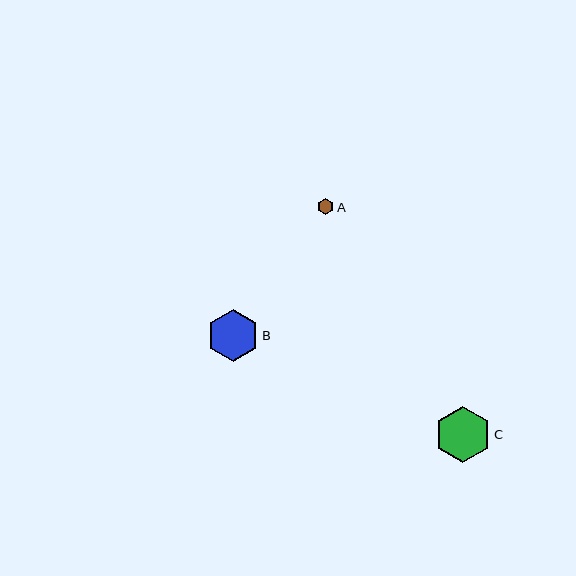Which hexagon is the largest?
Hexagon C is the largest with a size of approximately 56 pixels.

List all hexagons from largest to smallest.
From largest to smallest: C, B, A.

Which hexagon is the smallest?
Hexagon A is the smallest with a size of approximately 16 pixels.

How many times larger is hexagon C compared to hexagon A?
Hexagon C is approximately 3.5 times the size of hexagon A.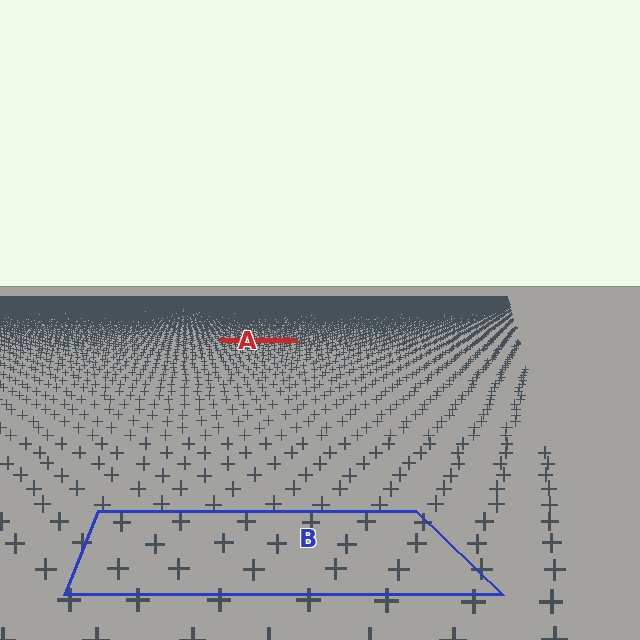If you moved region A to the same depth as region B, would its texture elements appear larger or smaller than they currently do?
They would appear larger. At a closer depth, the same texture elements are projected at a bigger on-screen size.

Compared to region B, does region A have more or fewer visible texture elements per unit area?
Region A has more texture elements per unit area — they are packed more densely because it is farther away.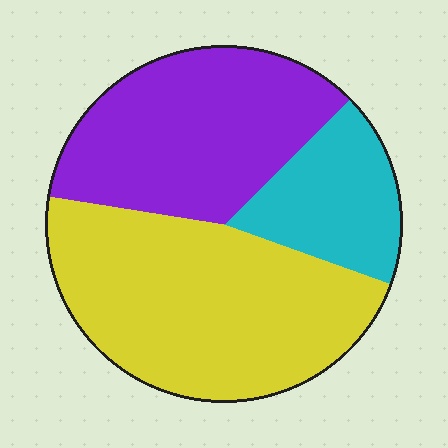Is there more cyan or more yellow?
Yellow.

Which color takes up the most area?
Yellow, at roughly 45%.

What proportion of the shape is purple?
Purple takes up between a quarter and a half of the shape.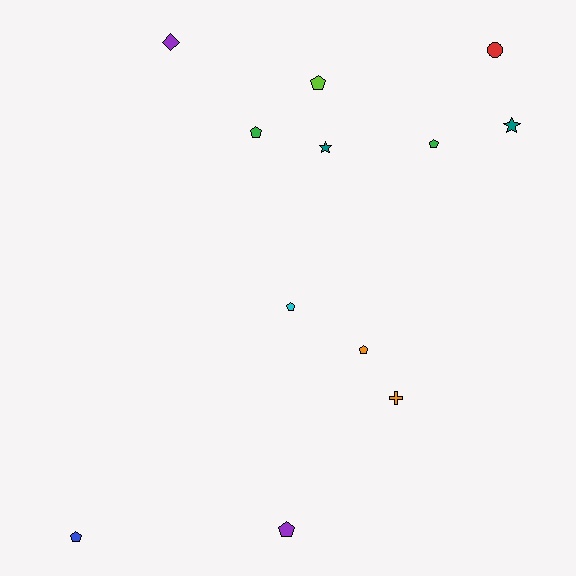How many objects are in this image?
There are 12 objects.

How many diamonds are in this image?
There is 1 diamond.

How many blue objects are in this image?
There is 1 blue object.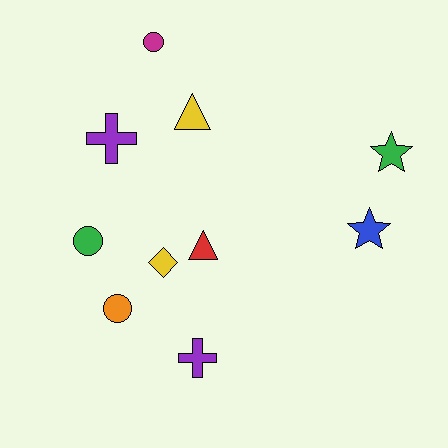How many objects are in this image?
There are 10 objects.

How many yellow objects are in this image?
There are 2 yellow objects.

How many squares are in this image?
There are no squares.